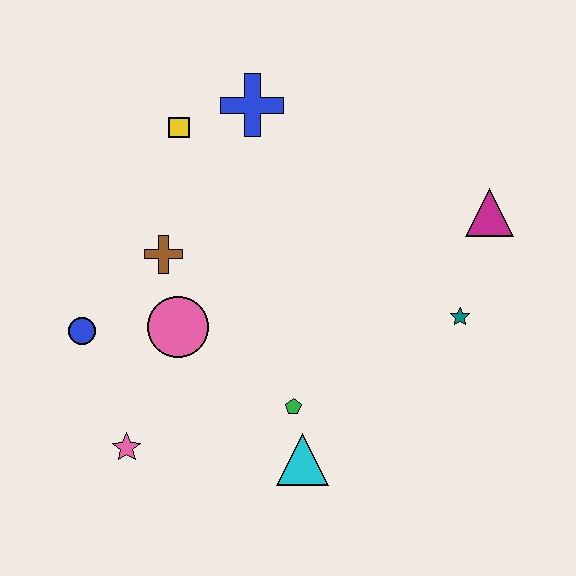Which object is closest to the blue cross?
The yellow square is closest to the blue cross.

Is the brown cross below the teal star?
No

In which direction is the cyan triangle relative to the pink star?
The cyan triangle is to the right of the pink star.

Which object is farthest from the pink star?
The magenta triangle is farthest from the pink star.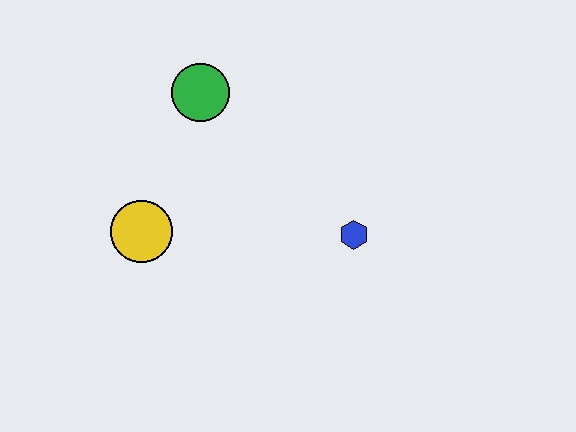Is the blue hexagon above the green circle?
No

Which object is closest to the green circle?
The yellow circle is closest to the green circle.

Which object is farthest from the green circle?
The blue hexagon is farthest from the green circle.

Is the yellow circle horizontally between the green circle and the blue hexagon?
No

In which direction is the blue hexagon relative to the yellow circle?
The blue hexagon is to the right of the yellow circle.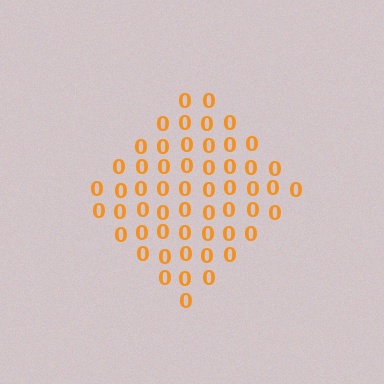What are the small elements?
The small elements are digit 0's.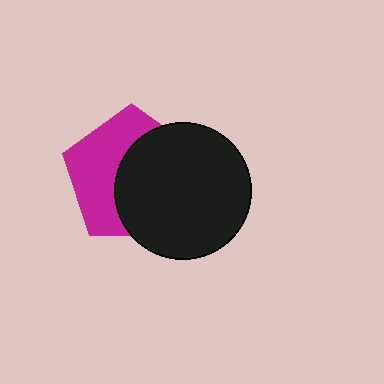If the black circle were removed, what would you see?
You would see the complete magenta pentagon.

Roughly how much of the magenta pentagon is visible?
About half of it is visible (roughly 46%).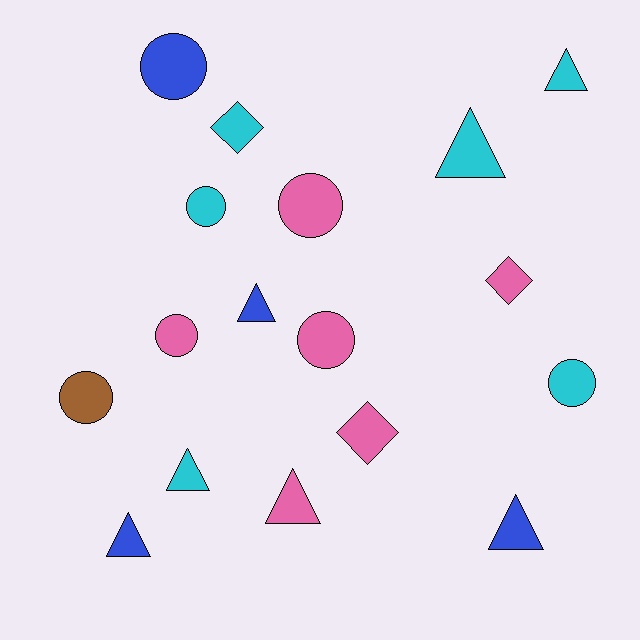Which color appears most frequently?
Pink, with 6 objects.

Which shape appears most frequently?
Circle, with 7 objects.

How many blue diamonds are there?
There are no blue diamonds.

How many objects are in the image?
There are 17 objects.